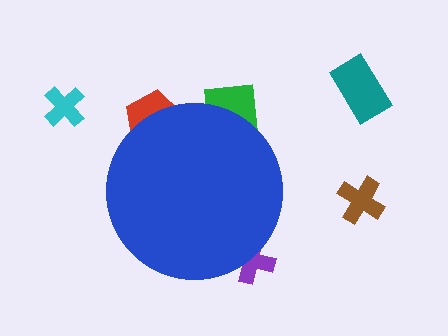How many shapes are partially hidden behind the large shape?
3 shapes are partially hidden.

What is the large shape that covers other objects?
A blue circle.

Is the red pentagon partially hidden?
Yes, the red pentagon is partially hidden behind the blue circle.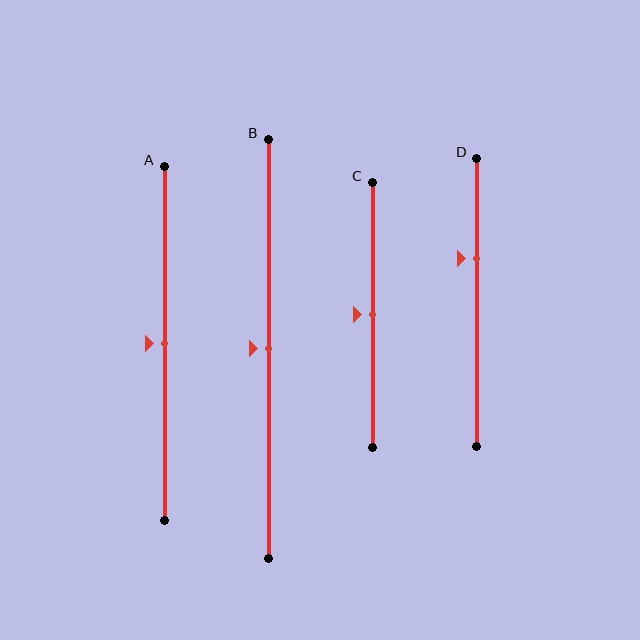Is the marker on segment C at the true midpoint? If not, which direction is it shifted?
Yes, the marker on segment C is at the true midpoint.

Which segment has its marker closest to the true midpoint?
Segment A has its marker closest to the true midpoint.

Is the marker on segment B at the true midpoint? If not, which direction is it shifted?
Yes, the marker on segment B is at the true midpoint.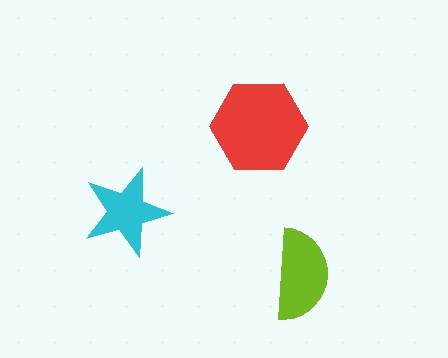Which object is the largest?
The red hexagon.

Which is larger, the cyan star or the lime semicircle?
The lime semicircle.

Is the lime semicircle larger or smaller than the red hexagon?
Smaller.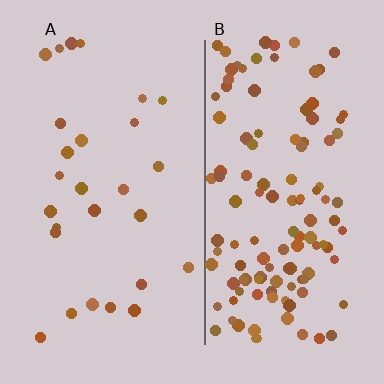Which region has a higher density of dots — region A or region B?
B (the right).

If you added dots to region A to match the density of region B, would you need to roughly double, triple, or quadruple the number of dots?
Approximately quadruple.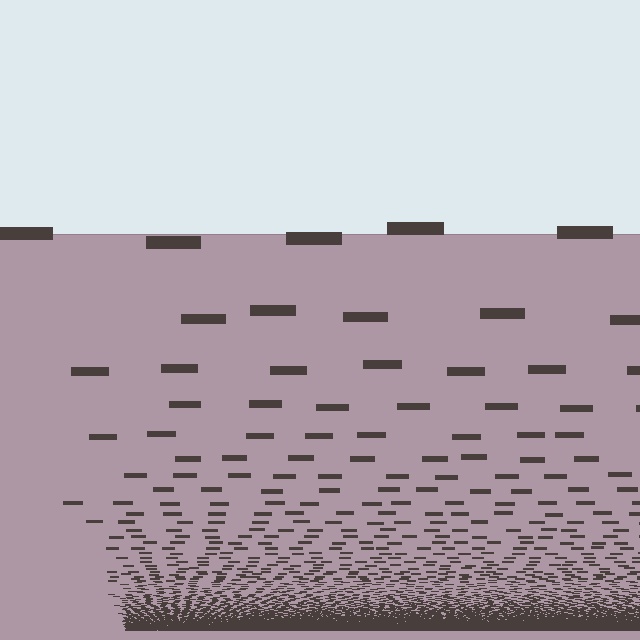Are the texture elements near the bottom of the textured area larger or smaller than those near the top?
Smaller. The gradient is inverted — elements near the bottom are smaller and denser.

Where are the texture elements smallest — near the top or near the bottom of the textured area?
Near the bottom.